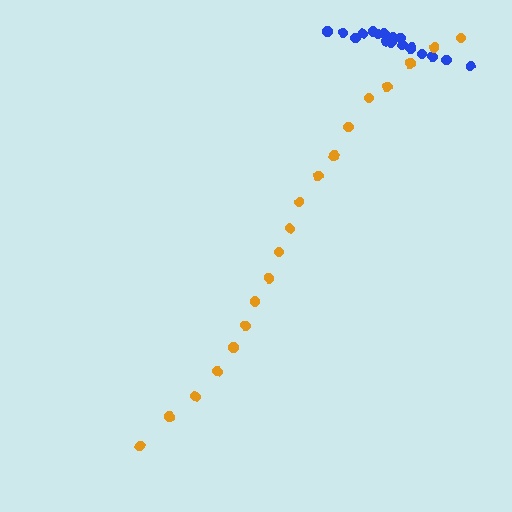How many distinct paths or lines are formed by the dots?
There are 2 distinct paths.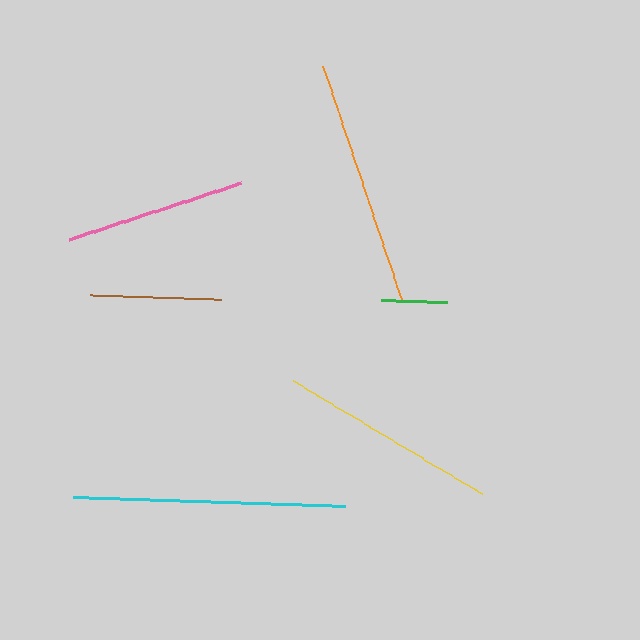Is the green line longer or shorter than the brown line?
The brown line is longer than the green line.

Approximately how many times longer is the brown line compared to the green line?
The brown line is approximately 2.0 times the length of the green line.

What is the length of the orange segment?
The orange segment is approximately 249 pixels long.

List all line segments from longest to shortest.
From longest to shortest: cyan, orange, yellow, pink, brown, green.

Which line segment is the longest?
The cyan line is the longest at approximately 272 pixels.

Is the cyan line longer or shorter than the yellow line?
The cyan line is longer than the yellow line.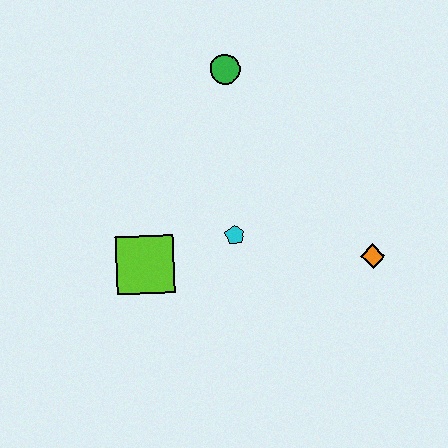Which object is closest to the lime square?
The cyan pentagon is closest to the lime square.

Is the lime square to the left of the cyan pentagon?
Yes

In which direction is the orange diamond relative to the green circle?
The orange diamond is below the green circle.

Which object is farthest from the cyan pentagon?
The green circle is farthest from the cyan pentagon.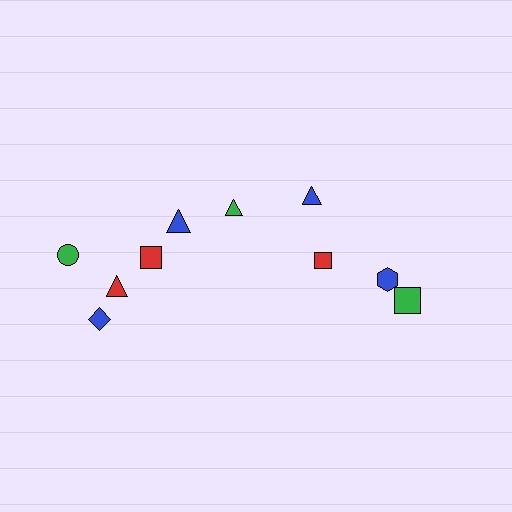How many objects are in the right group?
There are 4 objects.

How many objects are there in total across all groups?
There are 10 objects.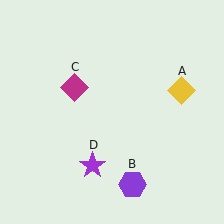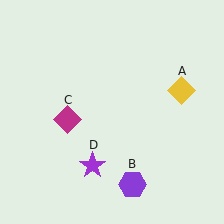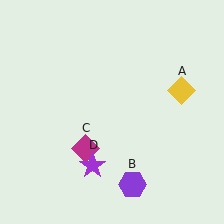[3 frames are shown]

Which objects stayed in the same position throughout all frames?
Yellow diamond (object A) and purple hexagon (object B) and purple star (object D) remained stationary.